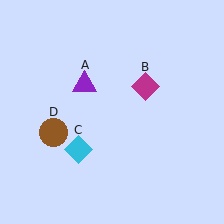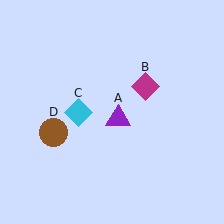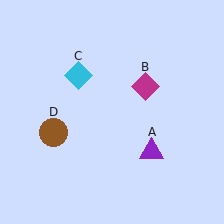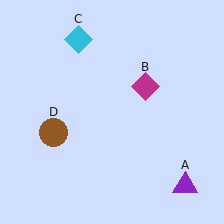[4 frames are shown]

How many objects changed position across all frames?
2 objects changed position: purple triangle (object A), cyan diamond (object C).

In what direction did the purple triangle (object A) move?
The purple triangle (object A) moved down and to the right.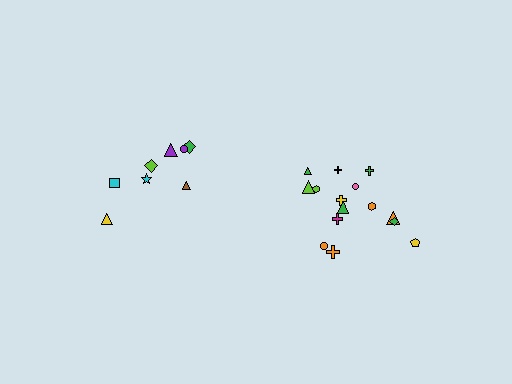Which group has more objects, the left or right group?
The right group.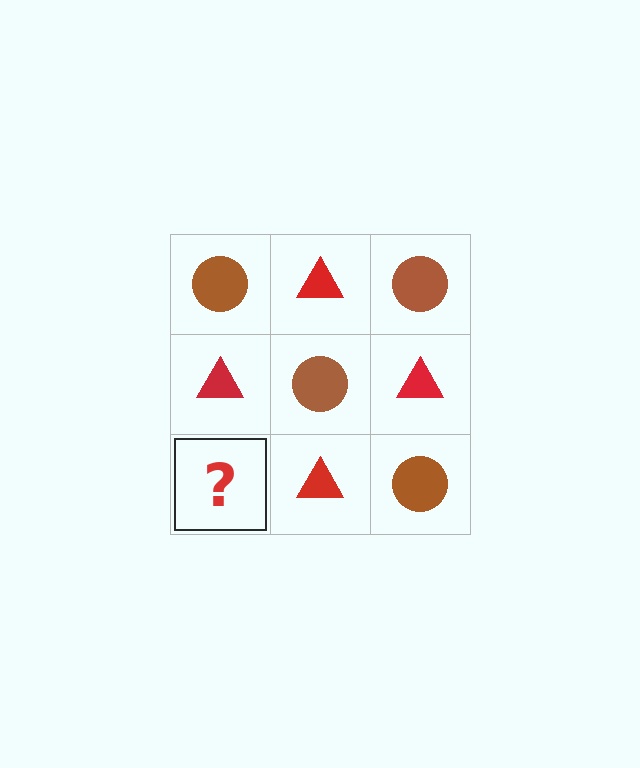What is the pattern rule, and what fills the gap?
The rule is that it alternates brown circle and red triangle in a checkerboard pattern. The gap should be filled with a brown circle.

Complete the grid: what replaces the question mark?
The question mark should be replaced with a brown circle.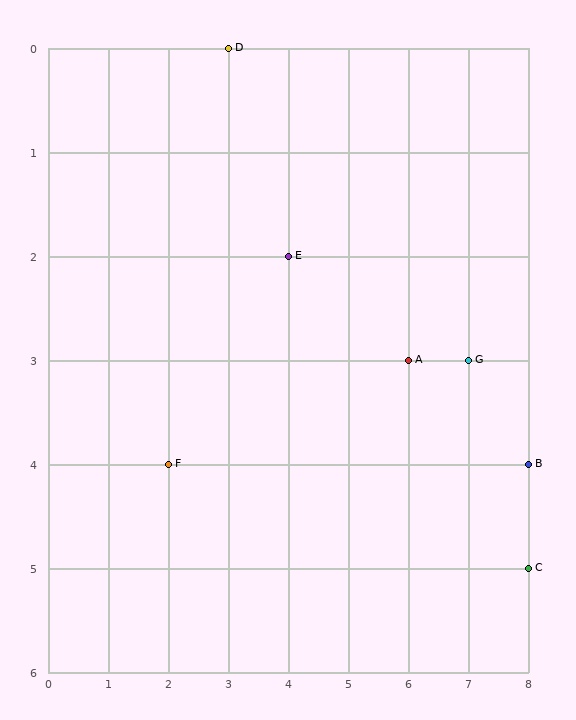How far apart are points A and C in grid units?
Points A and C are 2 columns and 2 rows apart (about 2.8 grid units diagonally).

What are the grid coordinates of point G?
Point G is at grid coordinates (7, 3).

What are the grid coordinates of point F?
Point F is at grid coordinates (2, 4).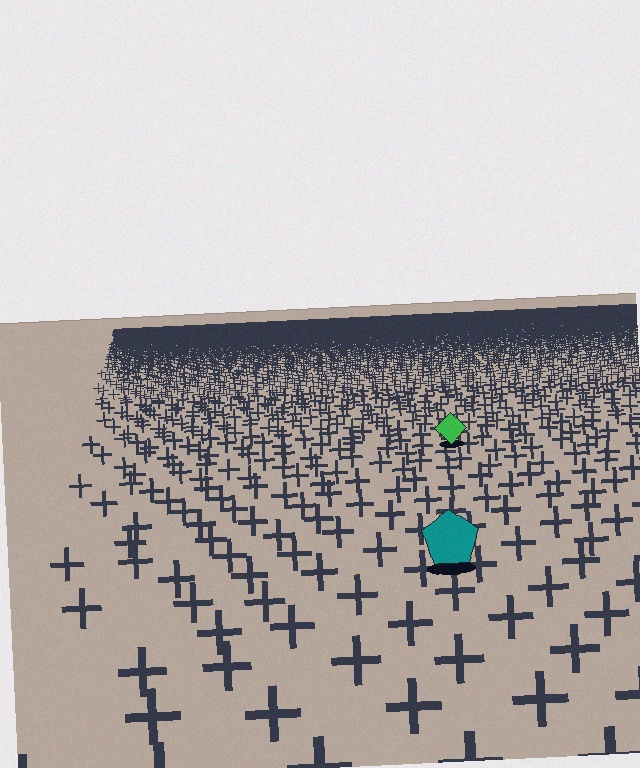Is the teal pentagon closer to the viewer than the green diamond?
Yes. The teal pentagon is closer — you can tell from the texture gradient: the ground texture is coarser near it.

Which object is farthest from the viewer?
The green diamond is farthest from the viewer. It appears smaller and the ground texture around it is denser.